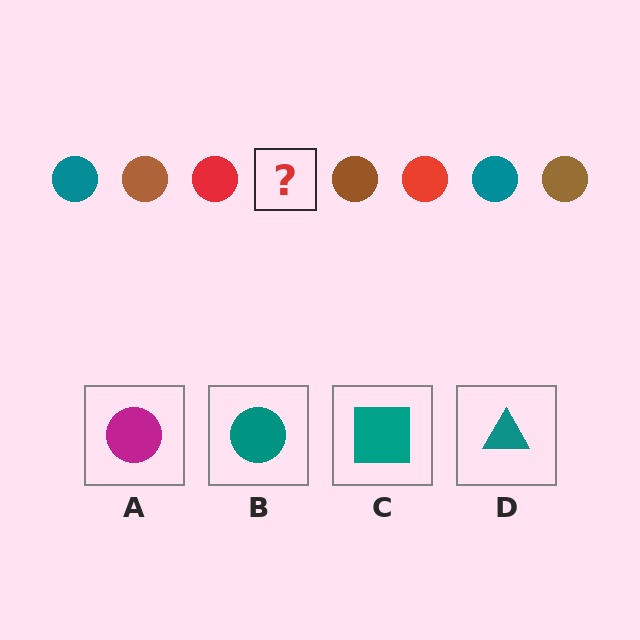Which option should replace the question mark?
Option B.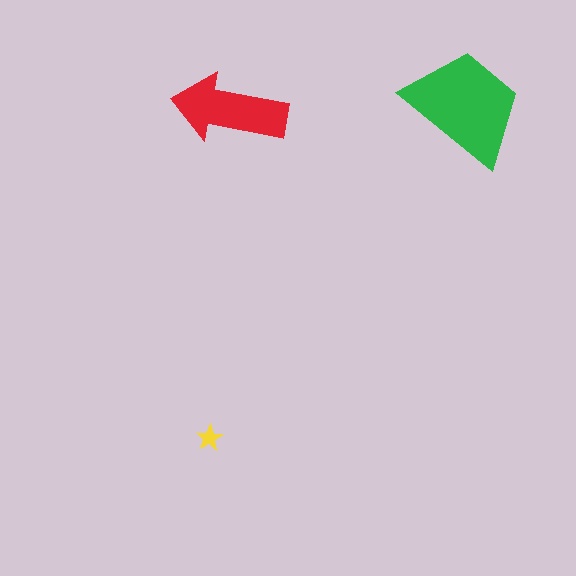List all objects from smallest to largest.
The yellow star, the red arrow, the green trapezoid.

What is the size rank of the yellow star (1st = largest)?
3rd.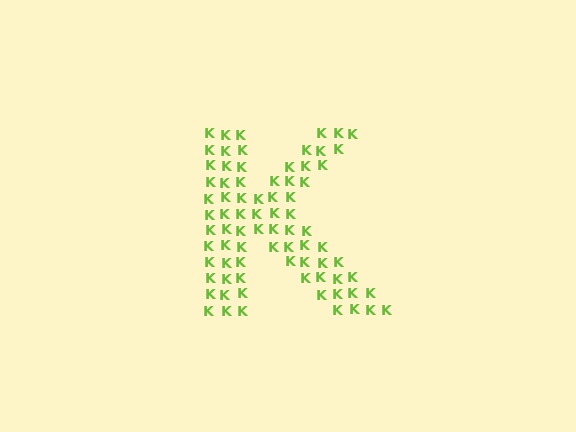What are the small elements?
The small elements are letter K's.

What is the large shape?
The large shape is the letter K.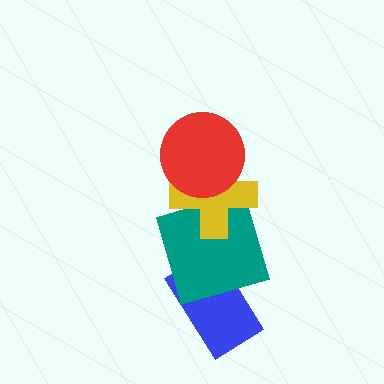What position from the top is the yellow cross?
The yellow cross is 2nd from the top.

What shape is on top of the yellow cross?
The red circle is on top of the yellow cross.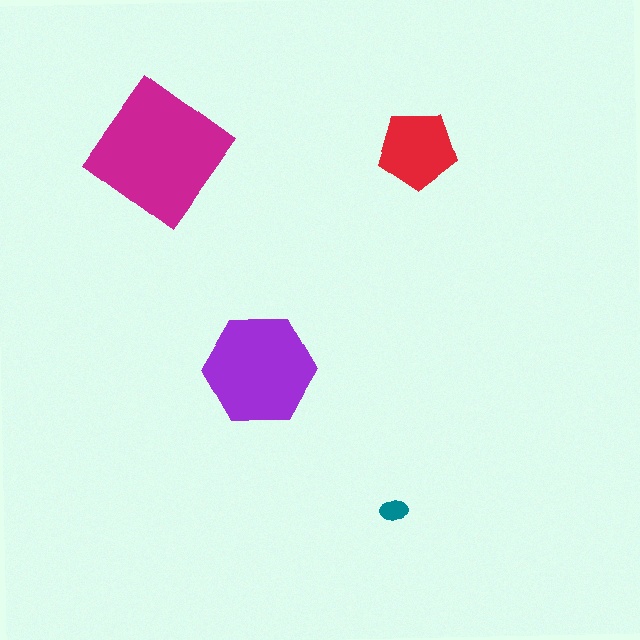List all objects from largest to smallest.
The magenta diamond, the purple hexagon, the red pentagon, the teal ellipse.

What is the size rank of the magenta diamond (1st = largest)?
1st.